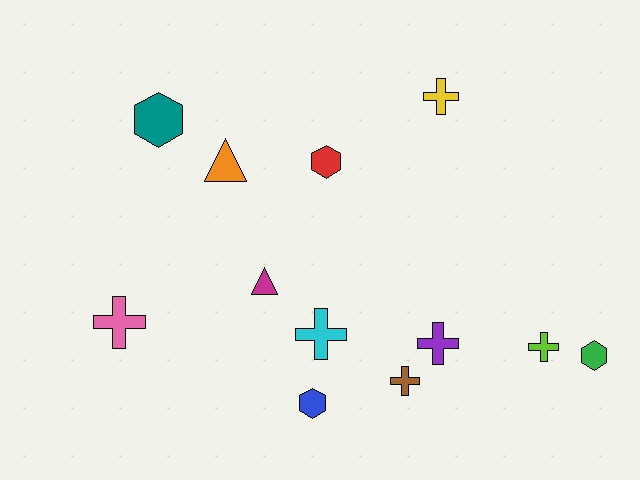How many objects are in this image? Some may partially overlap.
There are 12 objects.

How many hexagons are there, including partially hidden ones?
There are 4 hexagons.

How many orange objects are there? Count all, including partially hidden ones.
There is 1 orange object.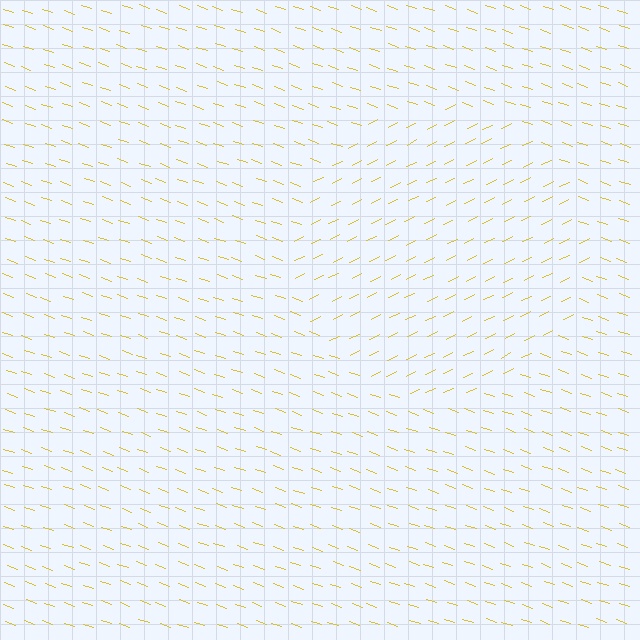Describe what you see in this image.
The image is filled with small yellow line segments. A circle region in the image has lines oriented differently from the surrounding lines, creating a visible texture boundary.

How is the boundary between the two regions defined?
The boundary is defined purely by a change in line orientation (approximately 45 degrees difference). All lines are the same color and thickness.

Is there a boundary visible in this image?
Yes, there is a texture boundary formed by a change in line orientation.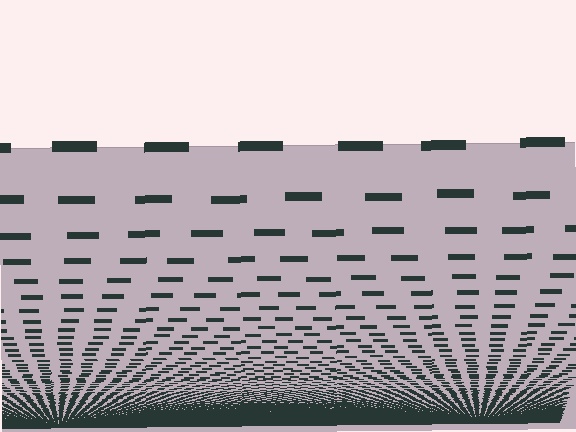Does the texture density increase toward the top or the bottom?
Density increases toward the bottom.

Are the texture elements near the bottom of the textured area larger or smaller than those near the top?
Smaller. The gradient is inverted — elements near the bottom are smaller and denser.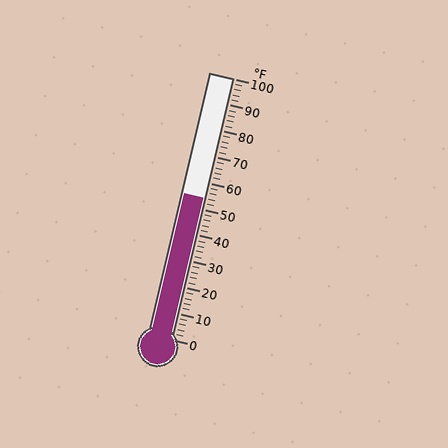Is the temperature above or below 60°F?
The temperature is below 60°F.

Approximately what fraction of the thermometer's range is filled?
The thermometer is filled to approximately 55% of its range.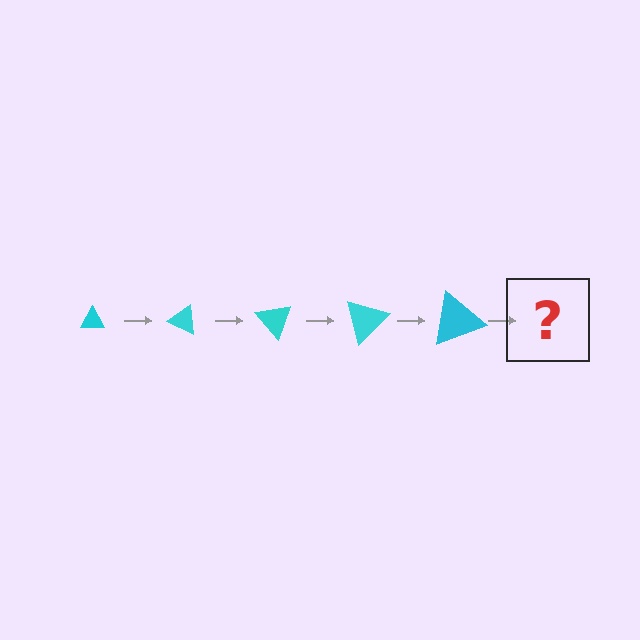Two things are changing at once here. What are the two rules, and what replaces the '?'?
The two rules are that the triangle grows larger each step and it rotates 25 degrees each step. The '?' should be a triangle, larger than the previous one and rotated 125 degrees from the start.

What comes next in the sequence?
The next element should be a triangle, larger than the previous one and rotated 125 degrees from the start.